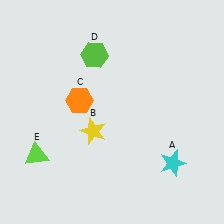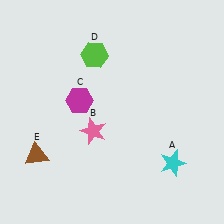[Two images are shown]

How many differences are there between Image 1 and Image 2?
There are 3 differences between the two images.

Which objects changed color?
B changed from yellow to pink. C changed from orange to magenta. E changed from lime to brown.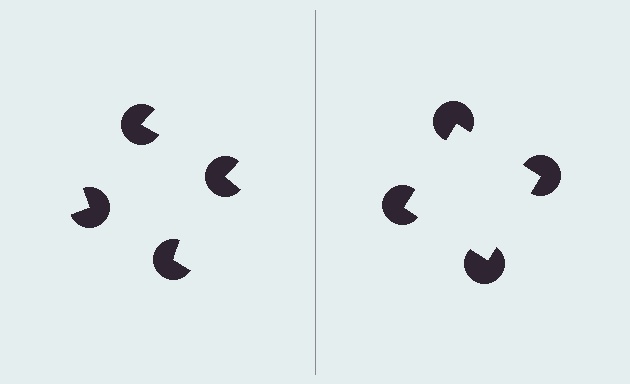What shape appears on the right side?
An illusory square.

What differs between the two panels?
The pac-man discs are positioned identically on both sides; only the wedge orientations differ. On the right they align to a square; on the left they are misaligned.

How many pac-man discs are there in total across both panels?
8 — 4 on each side.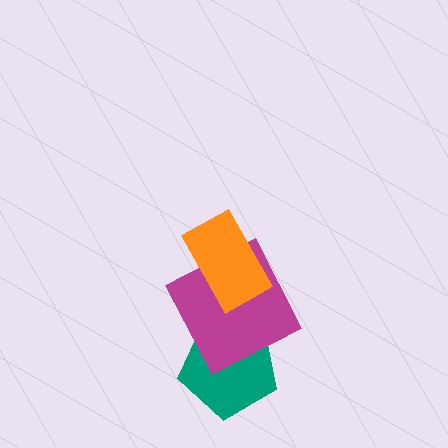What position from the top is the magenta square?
The magenta square is 2nd from the top.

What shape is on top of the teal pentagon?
The magenta square is on top of the teal pentagon.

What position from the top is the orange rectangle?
The orange rectangle is 1st from the top.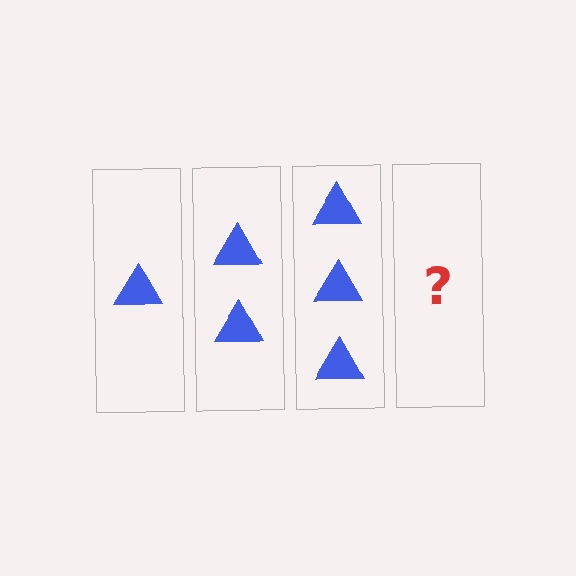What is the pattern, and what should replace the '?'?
The pattern is that each step adds one more triangle. The '?' should be 4 triangles.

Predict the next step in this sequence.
The next step is 4 triangles.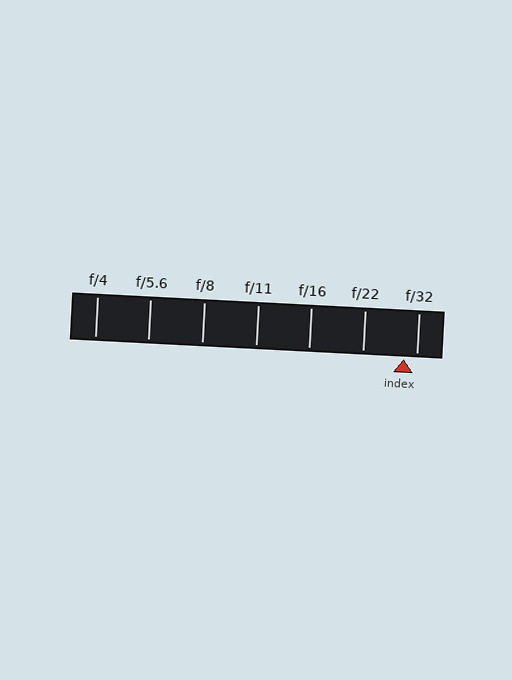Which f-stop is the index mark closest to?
The index mark is closest to f/32.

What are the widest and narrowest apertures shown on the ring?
The widest aperture shown is f/4 and the narrowest is f/32.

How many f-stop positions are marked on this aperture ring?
There are 7 f-stop positions marked.